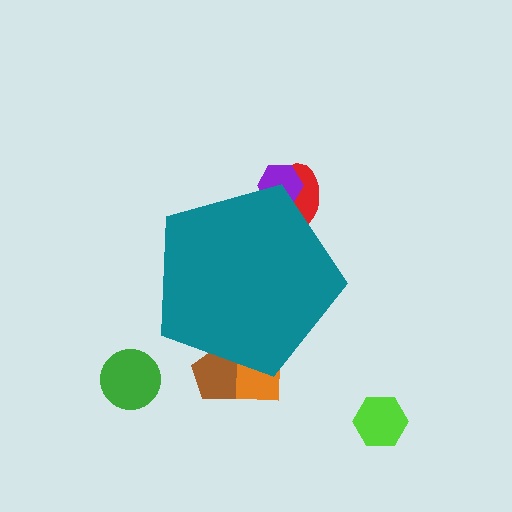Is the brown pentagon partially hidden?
Yes, the brown pentagon is partially hidden behind the teal pentagon.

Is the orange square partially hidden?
Yes, the orange square is partially hidden behind the teal pentagon.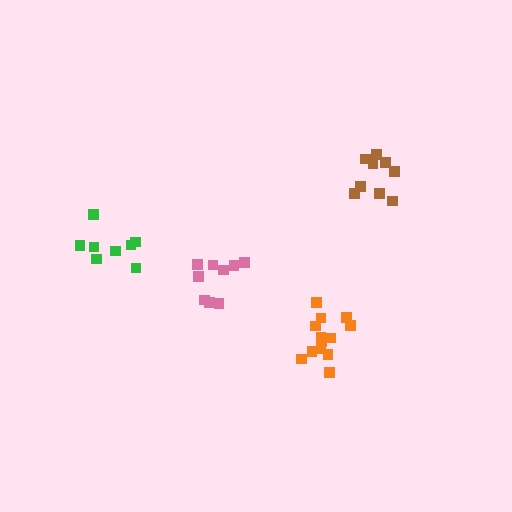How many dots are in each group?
Group 1: 8 dots, Group 2: 9 dots, Group 3: 9 dots, Group 4: 13 dots (39 total).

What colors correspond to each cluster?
The clusters are colored: green, brown, pink, orange.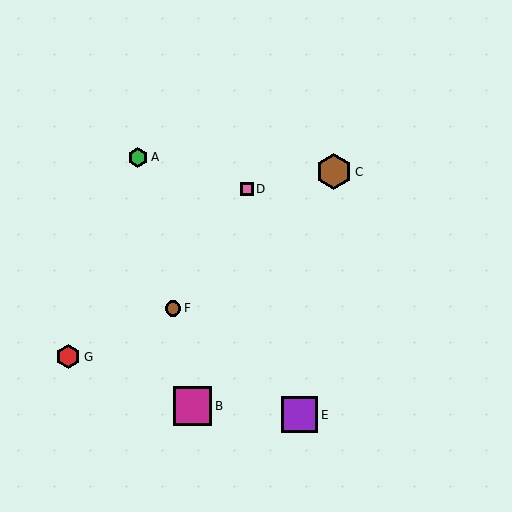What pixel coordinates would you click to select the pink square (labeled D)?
Click at (247, 189) to select the pink square D.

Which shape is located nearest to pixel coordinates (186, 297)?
The brown circle (labeled F) at (173, 308) is nearest to that location.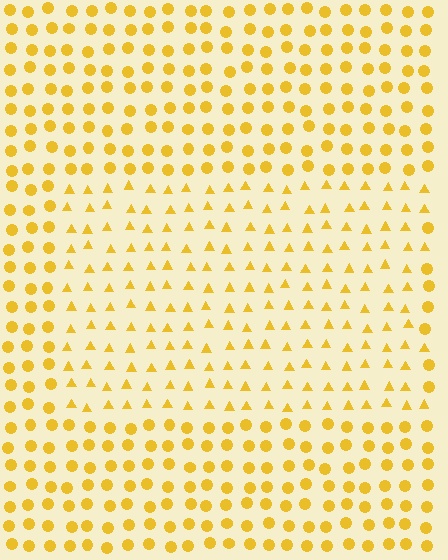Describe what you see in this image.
The image is filled with small yellow elements arranged in a uniform grid. A rectangle-shaped region contains triangles, while the surrounding area contains circles. The boundary is defined purely by the change in element shape.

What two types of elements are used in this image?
The image uses triangles inside the rectangle region and circles outside it.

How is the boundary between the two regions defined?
The boundary is defined by a change in element shape: triangles inside vs. circles outside. All elements share the same color and spacing.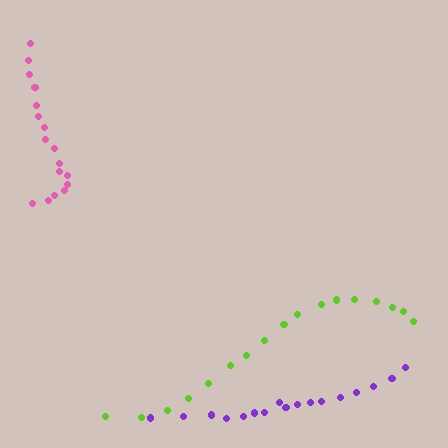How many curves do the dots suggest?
There are 3 distinct paths.